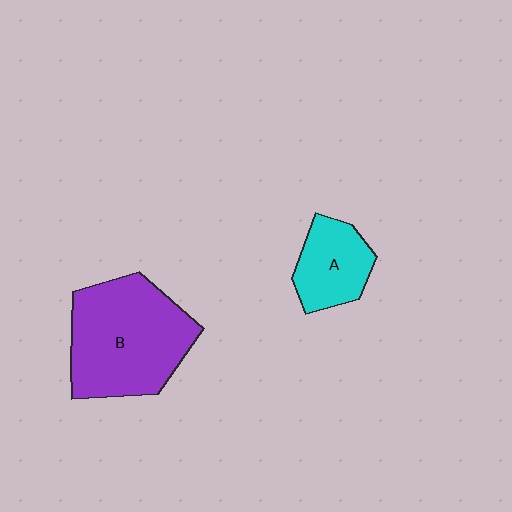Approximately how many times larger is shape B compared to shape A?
Approximately 2.2 times.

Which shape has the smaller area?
Shape A (cyan).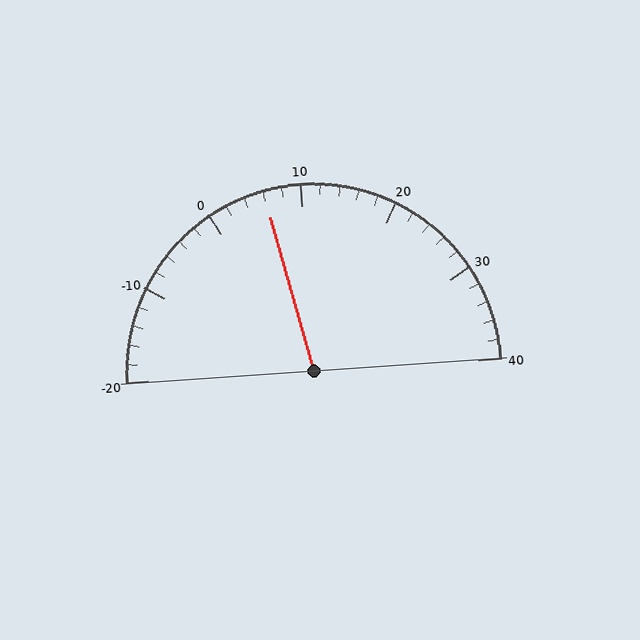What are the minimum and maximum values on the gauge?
The gauge ranges from -20 to 40.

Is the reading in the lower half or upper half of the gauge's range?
The reading is in the lower half of the range (-20 to 40).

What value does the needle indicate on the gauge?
The needle indicates approximately 6.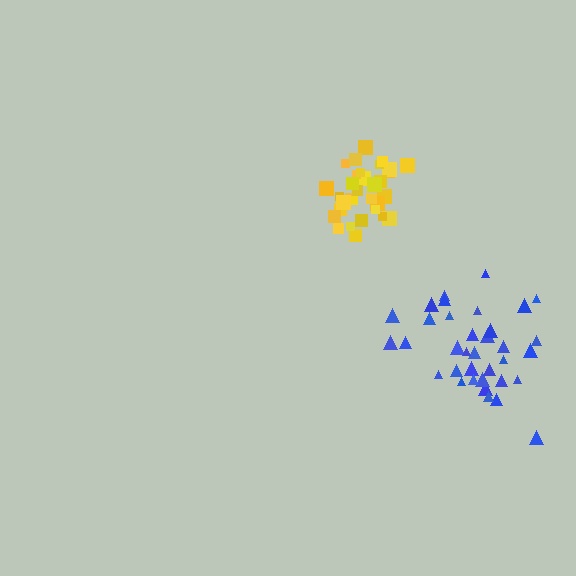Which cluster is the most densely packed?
Yellow.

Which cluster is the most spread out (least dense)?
Blue.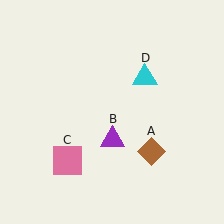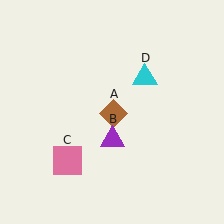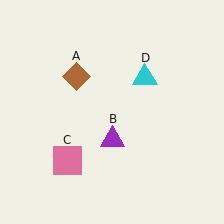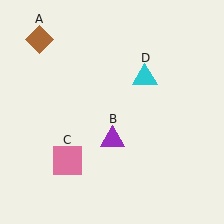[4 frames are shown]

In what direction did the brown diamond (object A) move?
The brown diamond (object A) moved up and to the left.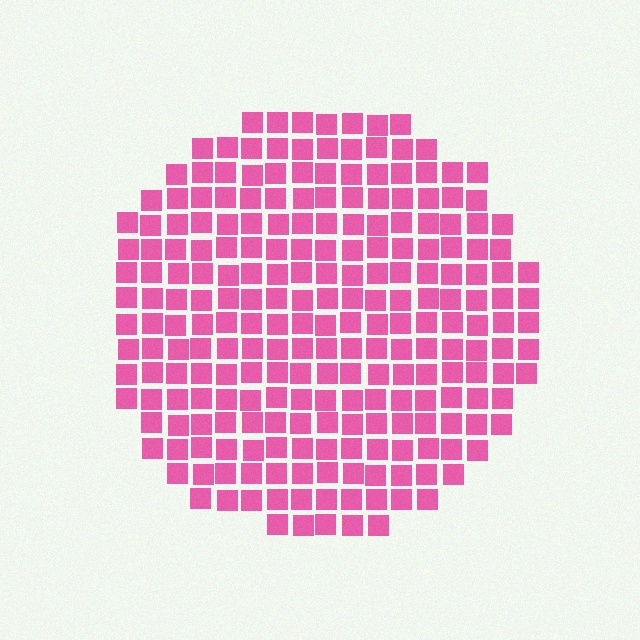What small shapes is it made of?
It is made of small squares.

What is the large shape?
The large shape is a circle.